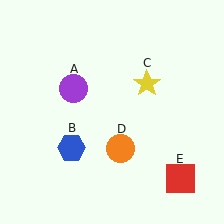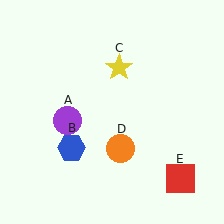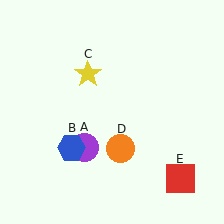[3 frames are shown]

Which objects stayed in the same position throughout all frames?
Blue hexagon (object B) and orange circle (object D) and red square (object E) remained stationary.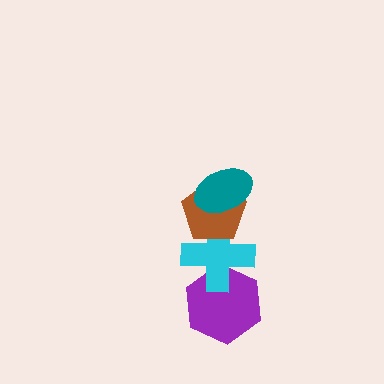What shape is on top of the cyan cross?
The brown pentagon is on top of the cyan cross.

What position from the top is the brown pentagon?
The brown pentagon is 2nd from the top.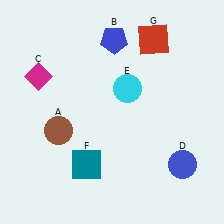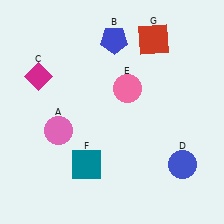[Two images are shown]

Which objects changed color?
A changed from brown to pink. E changed from cyan to pink.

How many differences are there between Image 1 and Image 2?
There are 2 differences between the two images.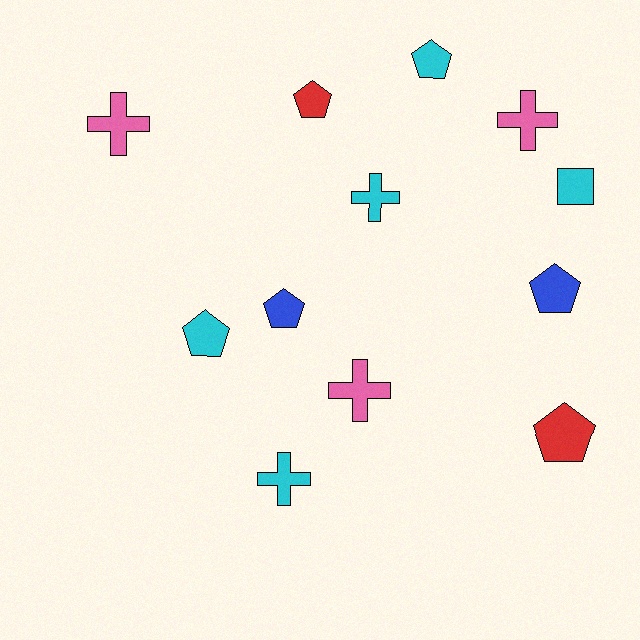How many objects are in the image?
There are 12 objects.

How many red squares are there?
There are no red squares.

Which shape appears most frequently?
Pentagon, with 6 objects.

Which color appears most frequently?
Cyan, with 5 objects.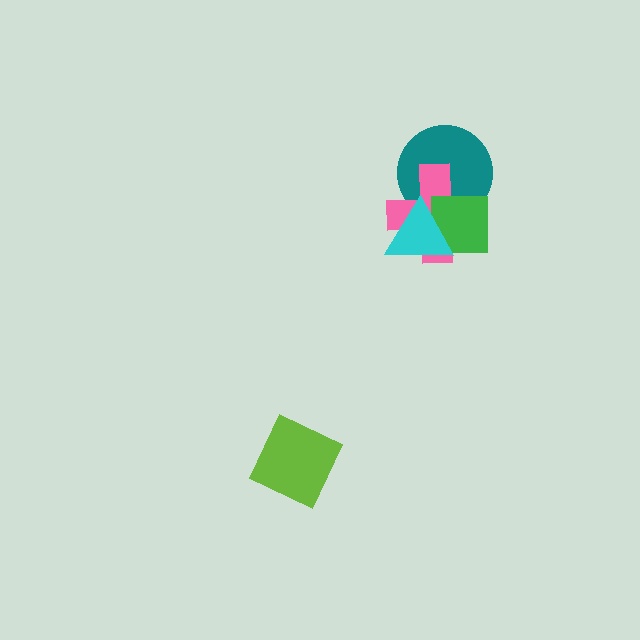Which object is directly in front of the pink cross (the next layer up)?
The green square is directly in front of the pink cross.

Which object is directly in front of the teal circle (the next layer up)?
The pink cross is directly in front of the teal circle.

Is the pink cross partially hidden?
Yes, it is partially covered by another shape.